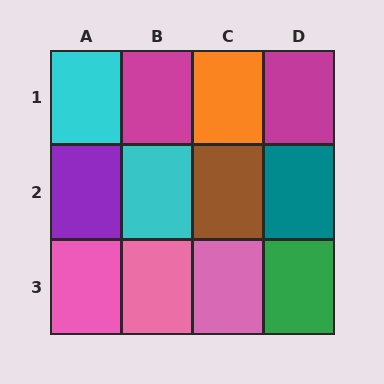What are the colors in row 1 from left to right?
Cyan, magenta, orange, magenta.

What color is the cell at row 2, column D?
Teal.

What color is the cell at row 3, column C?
Pink.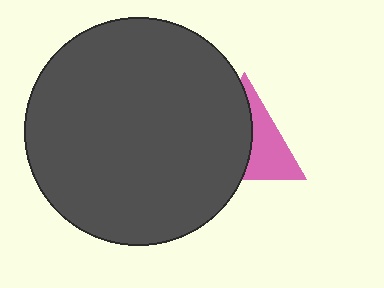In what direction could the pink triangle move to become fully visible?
The pink triangle could move right. That would shift it out from behind the dark gray circle entirely.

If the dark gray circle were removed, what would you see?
You would see the complete pink triangle.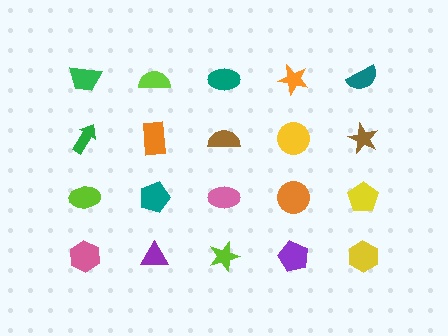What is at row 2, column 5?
A brown star.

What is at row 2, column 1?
A green arrow.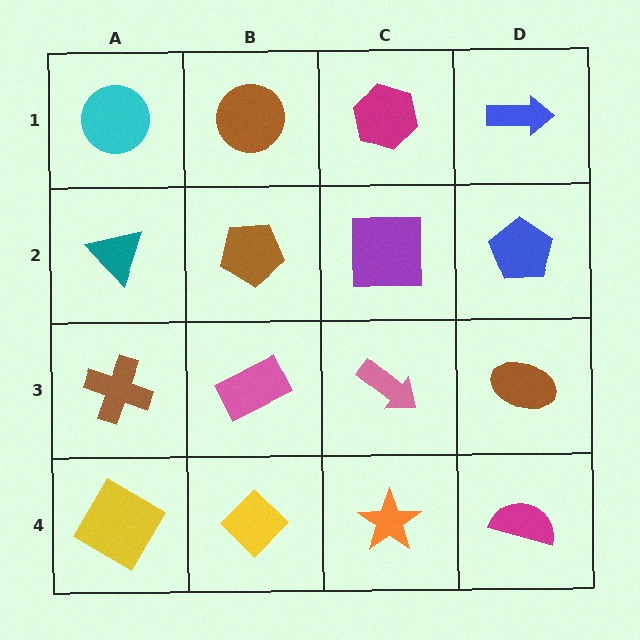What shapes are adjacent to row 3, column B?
A brown pentagon (row 2, column B), a yellow diamond (row 4, column B), a brown cross (row 3, column A), a pink arrow (row 3, column C).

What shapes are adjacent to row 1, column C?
A purple square (row 2, column C), a brown circle (row 1, column B), a blue arrow (row 1, column D).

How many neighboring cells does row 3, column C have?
4.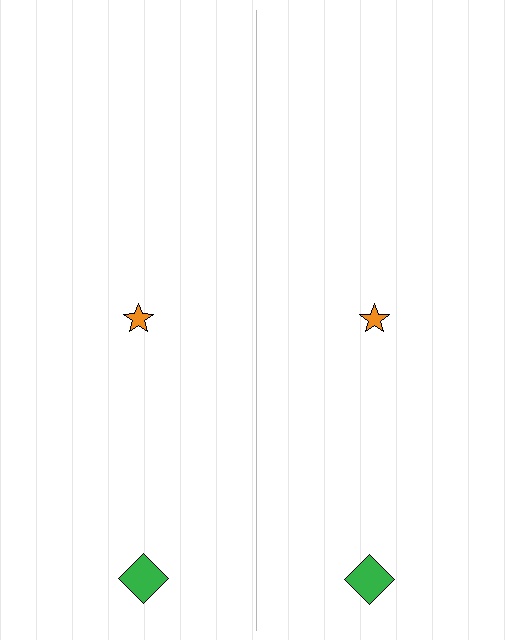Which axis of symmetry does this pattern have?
The pattern has a vertical axis of symmetry running through the center of the image.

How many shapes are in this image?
There are 4 shapes in this image.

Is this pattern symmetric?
Yes, this pattern has bilateral (reflection) symmetry.